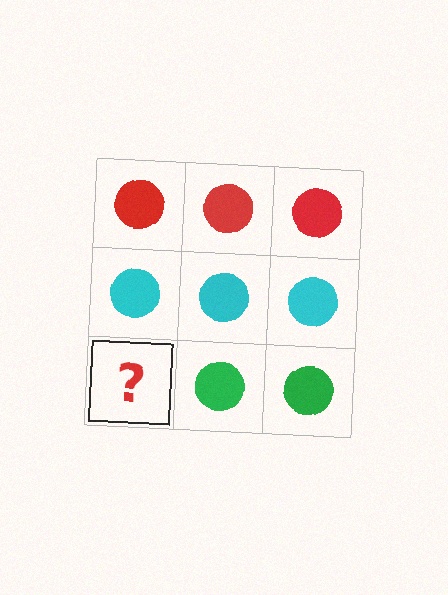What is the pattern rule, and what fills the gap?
The rule is that each row has a consistent color. The gap should be filled with a green circle.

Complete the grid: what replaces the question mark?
The question mark should be replaced with a green circle.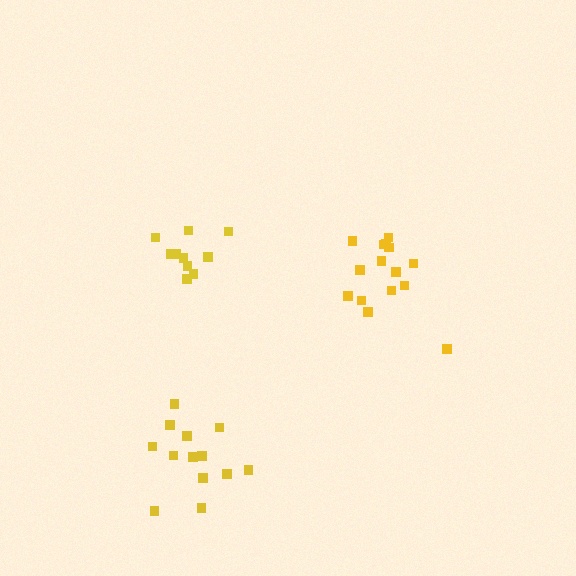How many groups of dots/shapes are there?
There are 3 groups.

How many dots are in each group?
Group 1: 15 dots, Group 2: 10 dots, Group 3: 13 dots (38 total).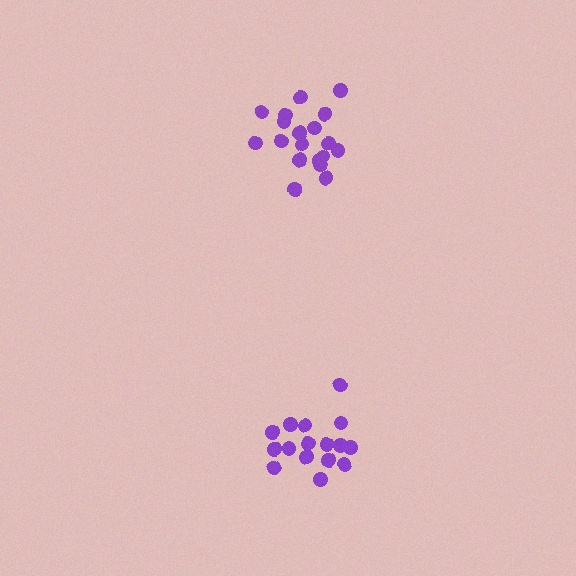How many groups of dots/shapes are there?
There are 2 groups.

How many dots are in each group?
Group 1: 16 dots, Group 2: 19 dots (35 total).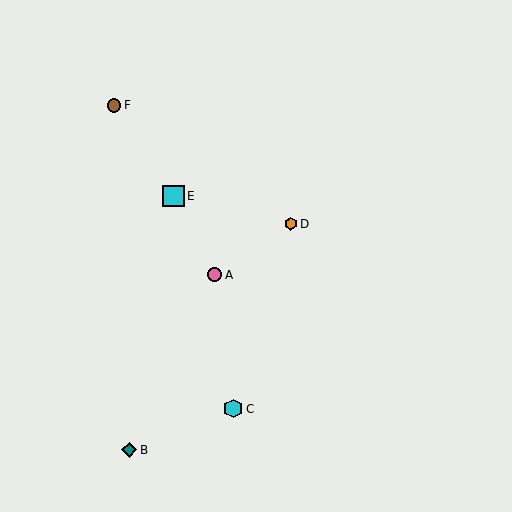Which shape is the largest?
The cyan square (labeled E) is the largest.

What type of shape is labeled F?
Shape F is a brown circle.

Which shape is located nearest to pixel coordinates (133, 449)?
The teal diamond (labeled B) at (129, 450) is nearest to that location.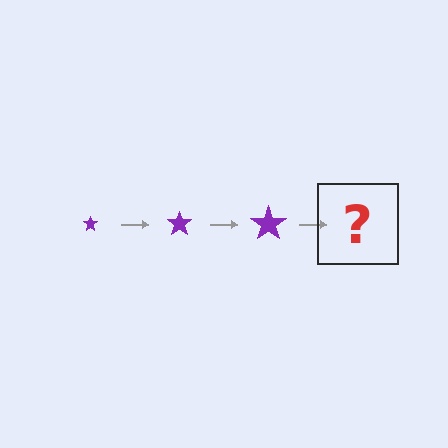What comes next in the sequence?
The next element should be a purple star, larger than the previous one.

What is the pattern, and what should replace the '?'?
The pattern is that the star gets progressively larger each step. The '?' should be a purple star, larger than the previous one.